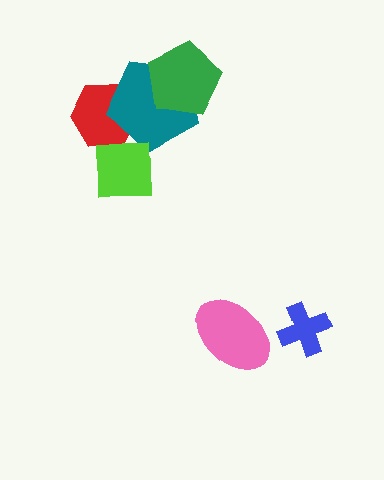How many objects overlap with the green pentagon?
1 object overlaps with the green pentagon.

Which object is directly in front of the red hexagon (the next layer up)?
The teal pentagon is directly in front of the red hexagon.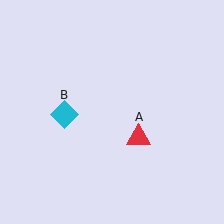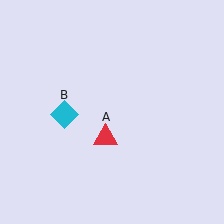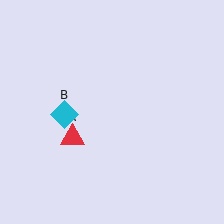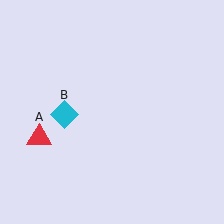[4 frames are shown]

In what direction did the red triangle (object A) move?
The red triangle (object A) moved left.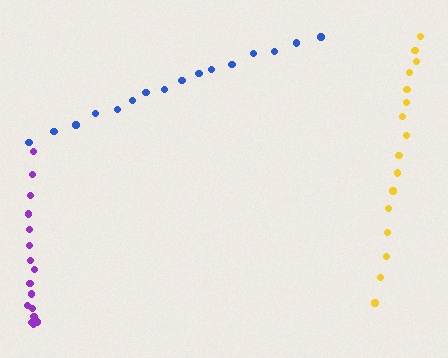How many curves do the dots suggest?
There are 3 distinct paths.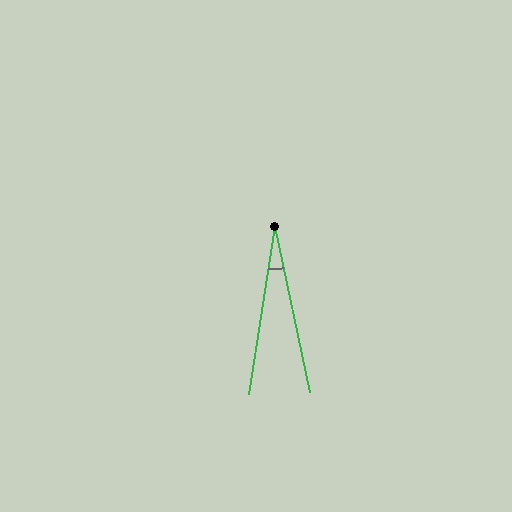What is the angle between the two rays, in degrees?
Approximately 21 degrees.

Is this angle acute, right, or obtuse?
It is acute.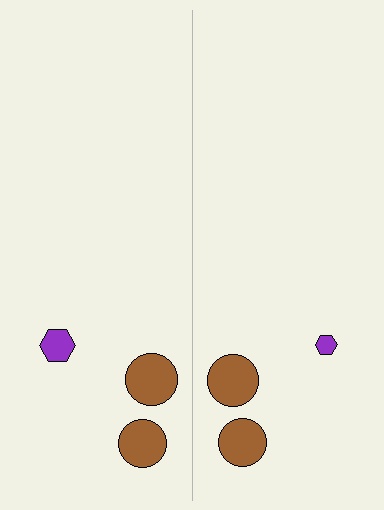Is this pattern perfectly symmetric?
No, the pattern is not perfectly symmetric. The purple hexagon on the right side has a different size than its mirror counterpart.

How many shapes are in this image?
There are 6 shapes in this image.